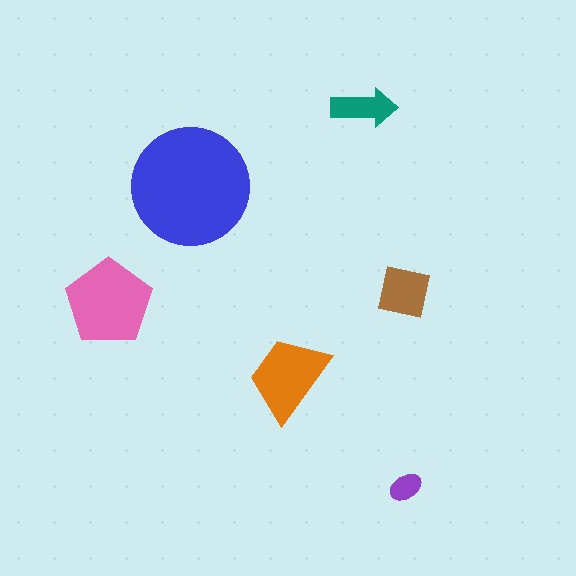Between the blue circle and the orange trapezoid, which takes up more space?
The blue circle.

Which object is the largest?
The blue circle.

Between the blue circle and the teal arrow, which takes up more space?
The blue circle.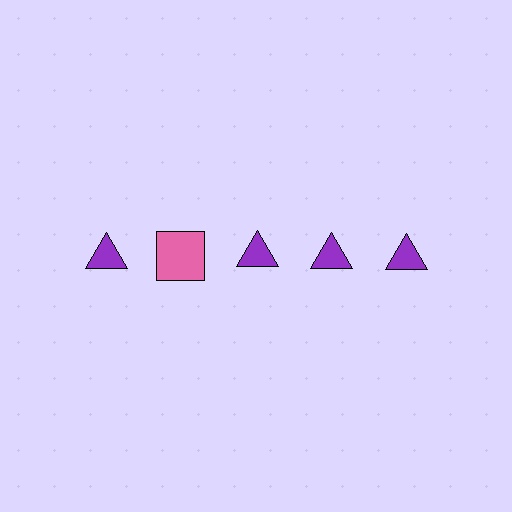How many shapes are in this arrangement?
There are 5 shapes arranged in a grid pattern.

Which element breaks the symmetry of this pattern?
The pink square in the top row, second from left column breaks the symmetry. All other shapes are purple triangles.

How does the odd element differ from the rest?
It differs in both color (pink instead of purple) and shape (square instead of triangle).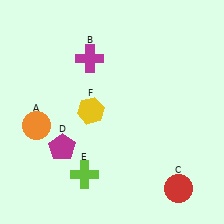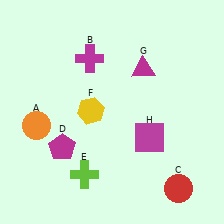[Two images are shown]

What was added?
A magenta triangle (G), a magenta square (H) were added in Image 2.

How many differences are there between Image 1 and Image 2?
There are 2 differences between the two images.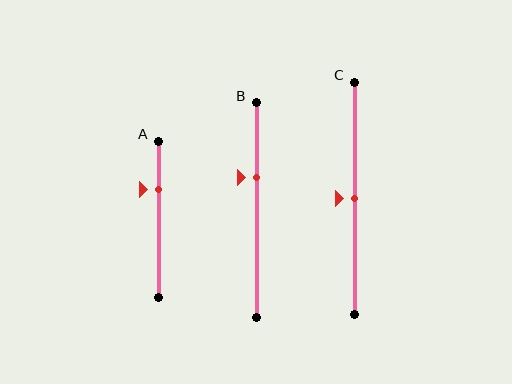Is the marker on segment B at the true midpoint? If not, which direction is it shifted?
No, the marker on segment B is shifted upward by about 15% of the segment length.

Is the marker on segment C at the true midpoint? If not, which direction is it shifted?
Yes, the marker on segment C is at the true midpoint.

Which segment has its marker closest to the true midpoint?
Segment C has its marker closest to the true midpoint.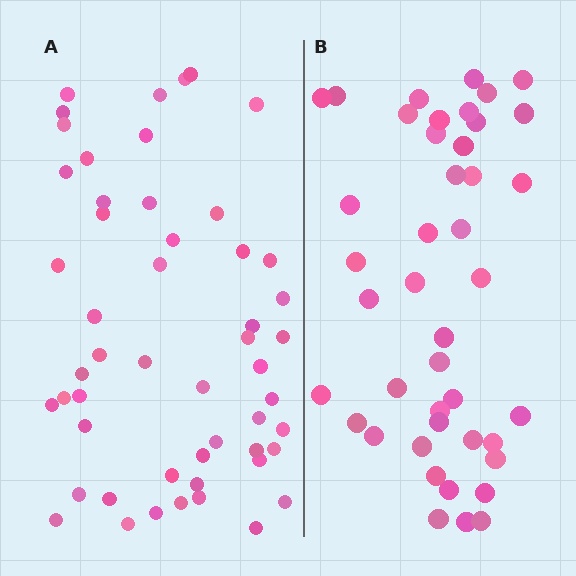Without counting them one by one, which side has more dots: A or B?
Region A (the left region) has more dots.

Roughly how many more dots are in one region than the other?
Region A has roughly 8 or so more dots than region B.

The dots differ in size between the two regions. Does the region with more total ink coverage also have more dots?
No. Region B has more total ink coverage because its dots are larger, but region A actually contains more individual dots. Total area can be misleading — the number of items is what matters here.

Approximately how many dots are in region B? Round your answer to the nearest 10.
About 40 dots. (The exact count is 43, which rounds to 40.)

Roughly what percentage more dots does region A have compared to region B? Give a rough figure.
About 20% more.